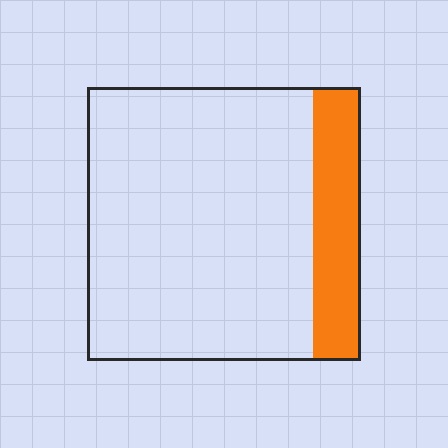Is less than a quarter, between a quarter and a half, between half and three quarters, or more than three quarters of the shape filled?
Less than a quarter.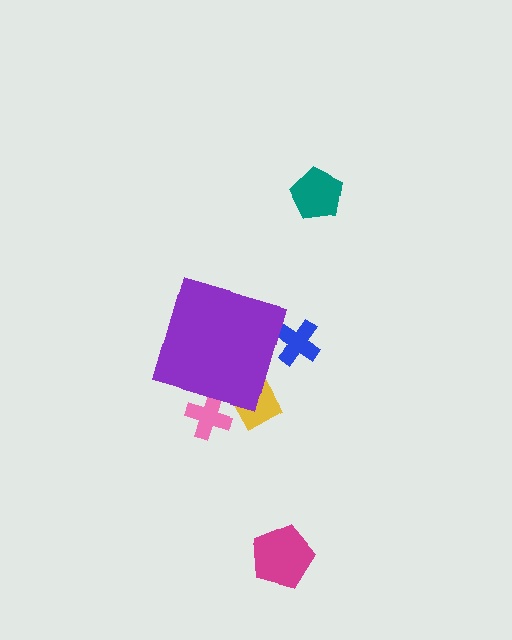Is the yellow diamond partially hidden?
Yes, the yellow diamond is partially hidden behind the purple diamond.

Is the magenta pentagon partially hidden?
No, the magenta pentagon is fully visible.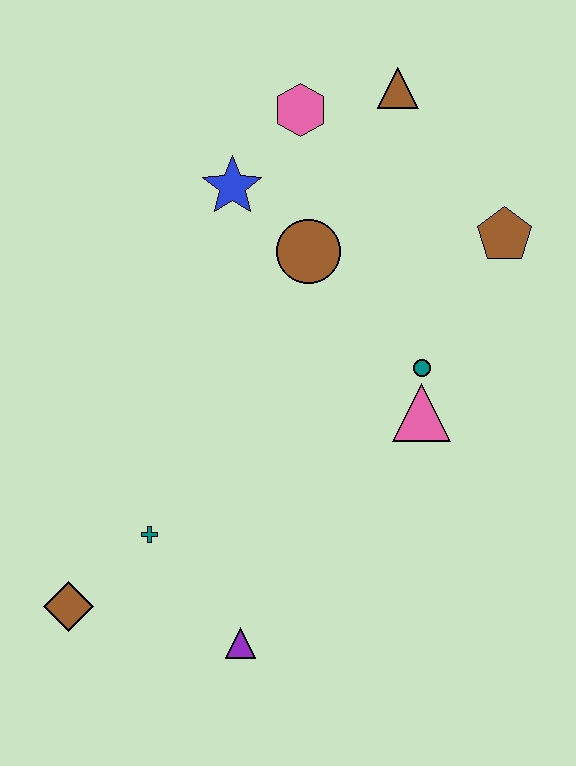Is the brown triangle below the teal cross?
No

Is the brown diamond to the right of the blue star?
No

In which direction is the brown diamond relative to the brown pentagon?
The brown diamond is to the left of the brown pentagon.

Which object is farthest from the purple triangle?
The brown triangle is farthest from the purple triangle.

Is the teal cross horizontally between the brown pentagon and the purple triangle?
No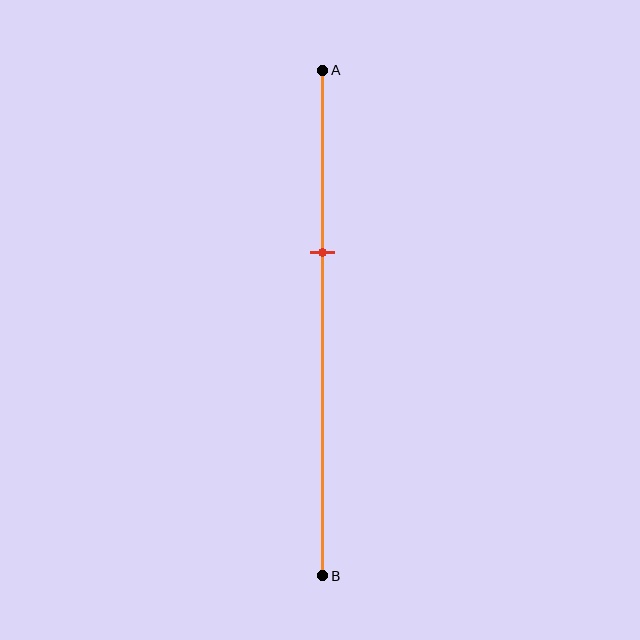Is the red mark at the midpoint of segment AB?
No, the mark is at about 35% from A, not at the 50% midpoint.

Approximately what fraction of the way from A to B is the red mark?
The red mark is approximately 35% of the way from A to B.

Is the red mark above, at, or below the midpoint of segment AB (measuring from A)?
The red mark is above the midpoint of segment AB.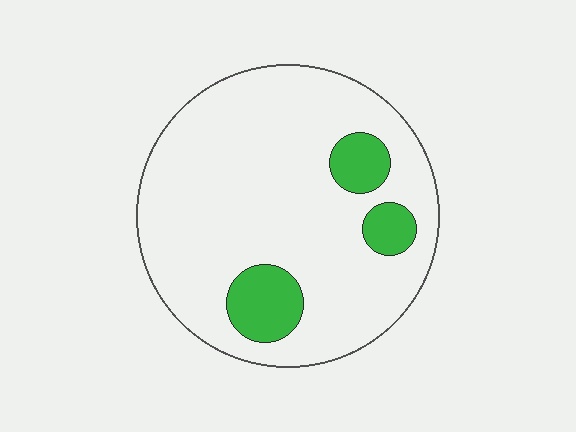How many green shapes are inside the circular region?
3.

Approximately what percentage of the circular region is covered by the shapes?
Approximately 15%.